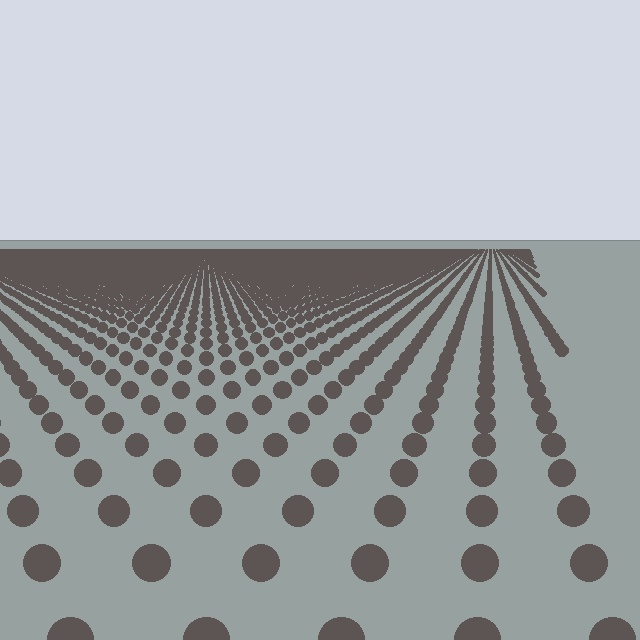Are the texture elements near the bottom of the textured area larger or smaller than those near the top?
Larger. Near the bottom, elements are closer to the viewer and appear at a bigger on-screen size.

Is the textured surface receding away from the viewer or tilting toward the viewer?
The surface is receding away from the viewer. Texture elements get smaller and denser toward the top.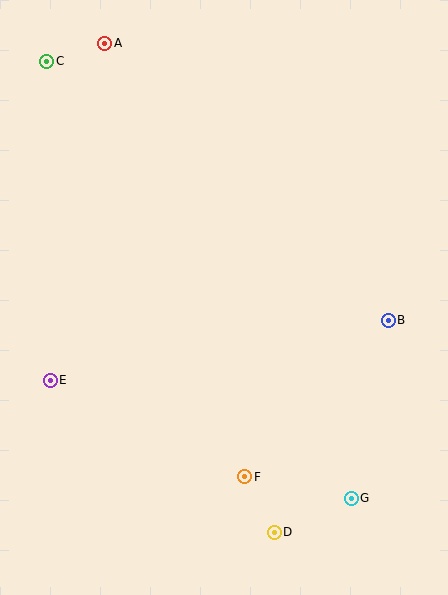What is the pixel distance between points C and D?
The distance between C and D is 523 pixels.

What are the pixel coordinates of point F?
Point F is at (245, 477).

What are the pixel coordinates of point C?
Point C is at (47, 61).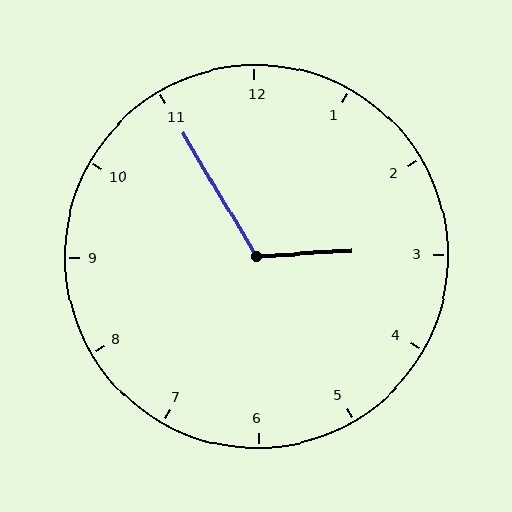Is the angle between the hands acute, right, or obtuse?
It is obtuse.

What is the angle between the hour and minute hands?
Approximately 118 degrees.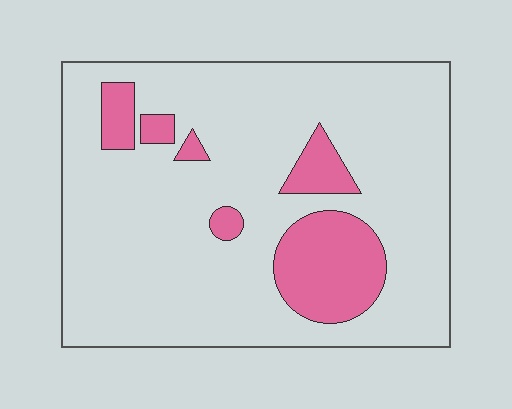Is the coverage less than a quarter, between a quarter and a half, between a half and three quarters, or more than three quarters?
Less than a quarter.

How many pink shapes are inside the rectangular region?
6.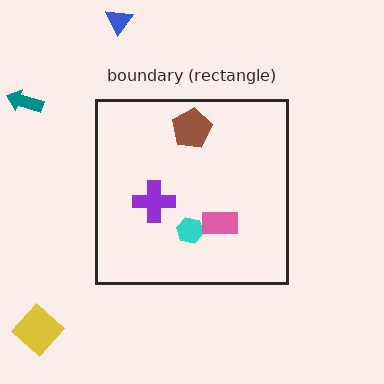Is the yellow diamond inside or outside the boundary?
Outside.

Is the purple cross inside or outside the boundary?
Inside.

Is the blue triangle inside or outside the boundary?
Outside.